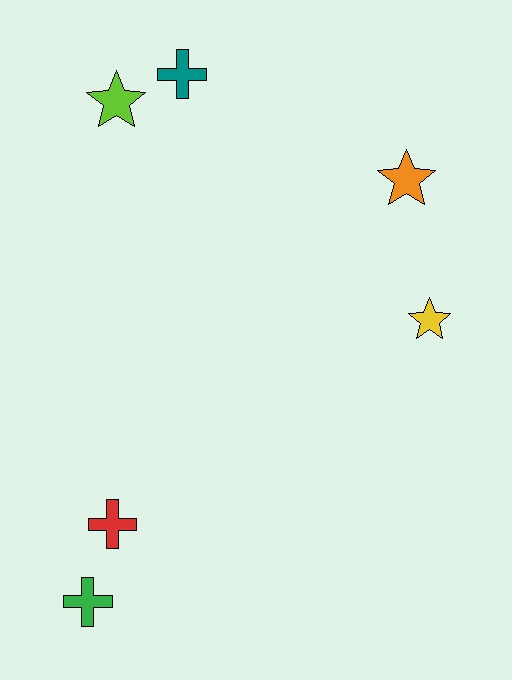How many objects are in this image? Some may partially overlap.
There are 6 objects.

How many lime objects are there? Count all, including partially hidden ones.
There is 1 lime object.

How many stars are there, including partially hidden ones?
There are 3 stars.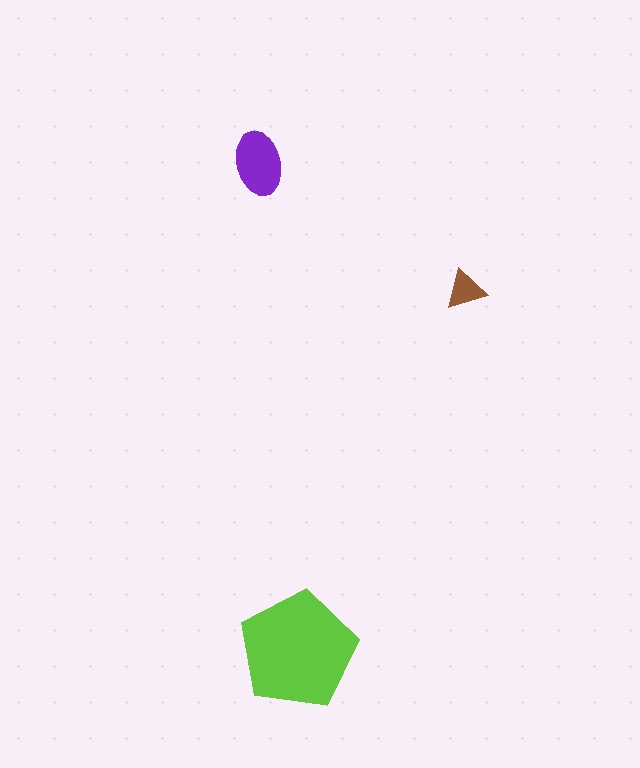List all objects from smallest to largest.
The brown triangle, the purple ellipse, the lime pentagon.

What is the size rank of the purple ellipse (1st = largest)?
2nd.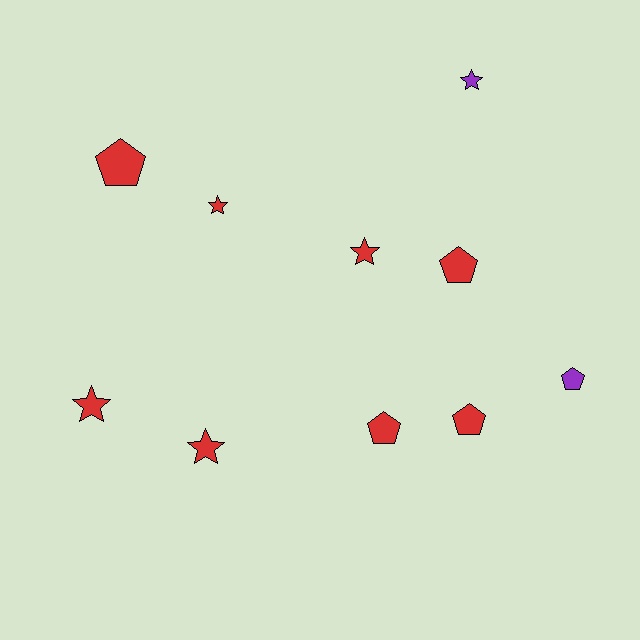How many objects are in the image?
There are 10 objects.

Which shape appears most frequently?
Pentagon, with 5 objects.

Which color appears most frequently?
Red, with 8 objects.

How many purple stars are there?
There is 1 purple star.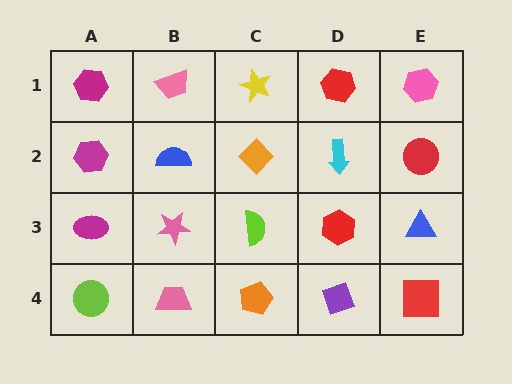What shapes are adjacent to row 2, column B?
A pink trapezoid (row 1, column B), a pink star (row 3, column B), a magenta hexagon (row 2, column A), an orange diamond (row 2, column C).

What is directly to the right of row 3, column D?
A blue triangle.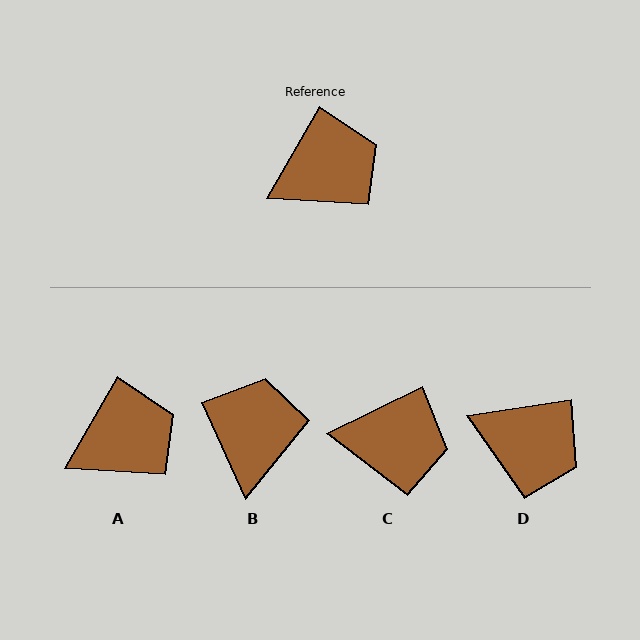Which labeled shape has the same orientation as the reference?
A.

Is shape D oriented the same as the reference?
No, it is off by about 52 degrees.